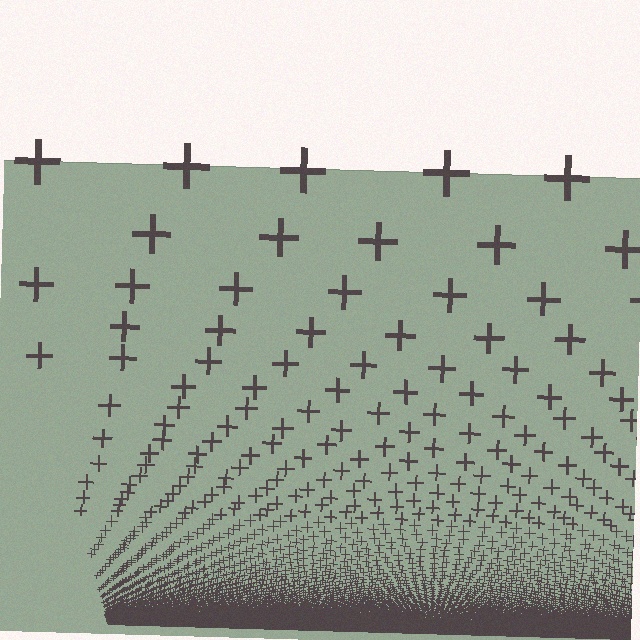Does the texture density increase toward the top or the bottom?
Density increases toward the bottom.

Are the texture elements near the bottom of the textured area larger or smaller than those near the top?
Smaller. The gradient is inverted — elements near the bottom are smaller and denser.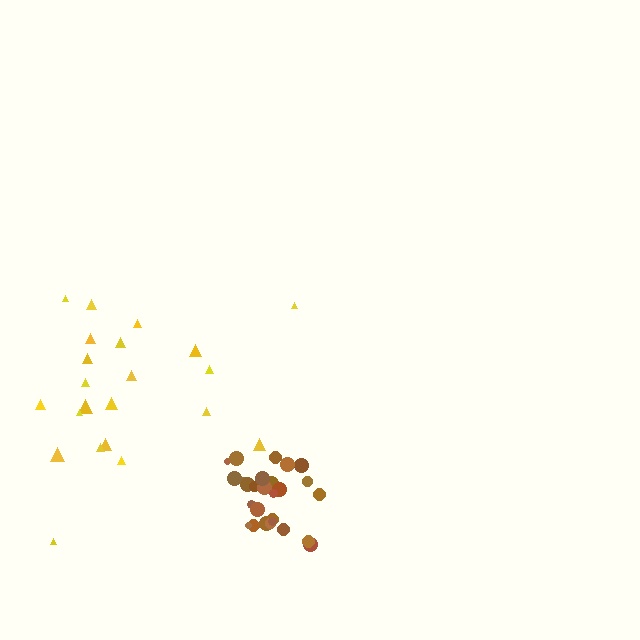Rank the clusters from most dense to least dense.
brown, yellow.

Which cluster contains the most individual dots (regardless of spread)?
Brown (27).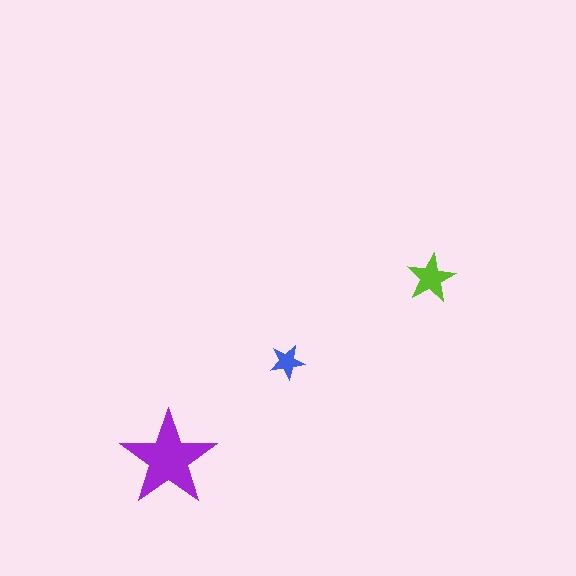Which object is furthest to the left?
The purple star is leftmost.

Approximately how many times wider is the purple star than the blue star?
About 2.5 times wider.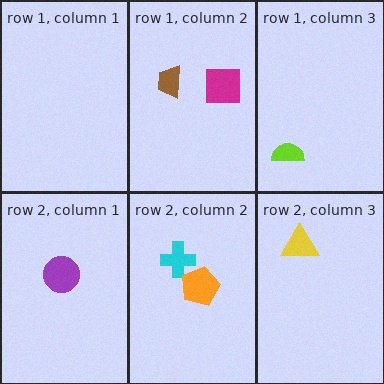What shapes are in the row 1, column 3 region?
The lime semicircle.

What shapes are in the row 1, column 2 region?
The magenta square, the brown trapezoid.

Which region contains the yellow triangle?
The row 2, column 3 region.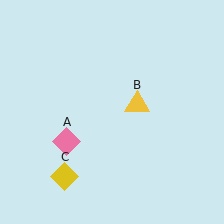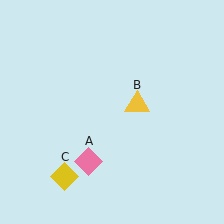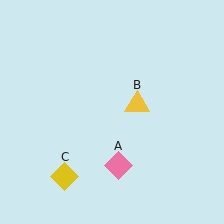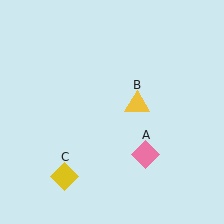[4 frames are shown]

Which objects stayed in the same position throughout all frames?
Yellow triangle (object B) and yellow diamond (object C) remained stationary.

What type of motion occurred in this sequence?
The pink diamond (object A) rotated counterclockwise around the center of the scene.